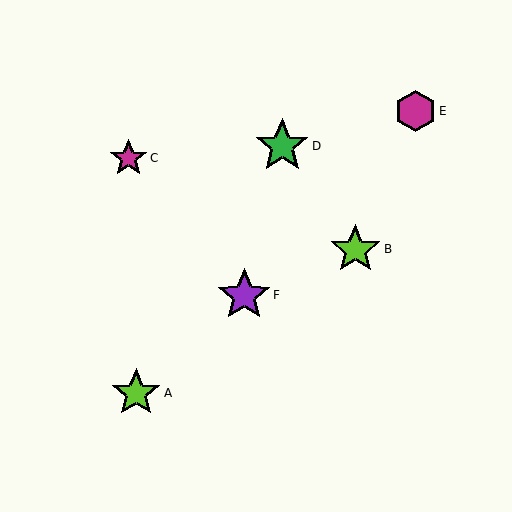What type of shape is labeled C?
Shape C is a magenta star.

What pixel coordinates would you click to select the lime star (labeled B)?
Click at (355, 250) to select the lime star B.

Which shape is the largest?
The green star (labeled D) is the largest.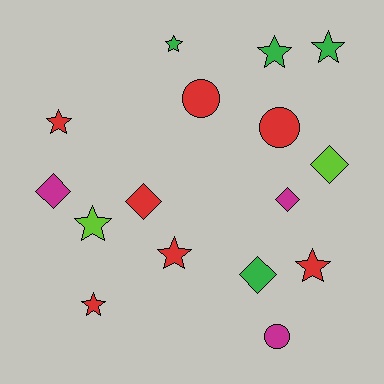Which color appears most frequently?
Red, with 7 objects.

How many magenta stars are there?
There are no magenta stars.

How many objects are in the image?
There are 16 objects.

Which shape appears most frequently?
Star, with 8 objects.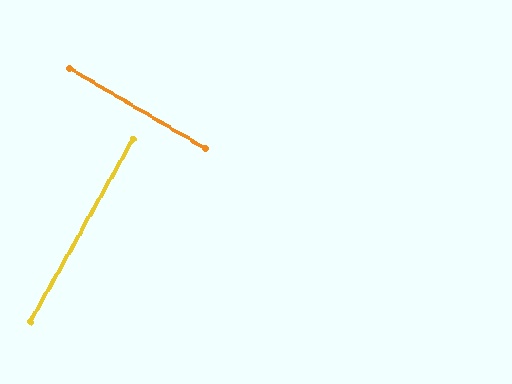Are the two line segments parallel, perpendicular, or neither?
Perpendicular — they meet at approximately 89°.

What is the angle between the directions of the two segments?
Approximately 89 degrees.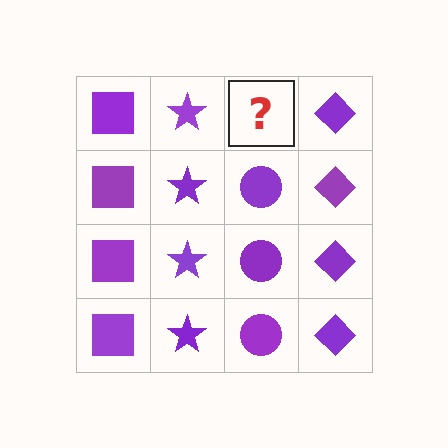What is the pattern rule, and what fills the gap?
The rule is that each column has a consistent shape. The gap should be filled with a purple circle.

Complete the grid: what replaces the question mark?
The question mark should be replaced with a purple circle.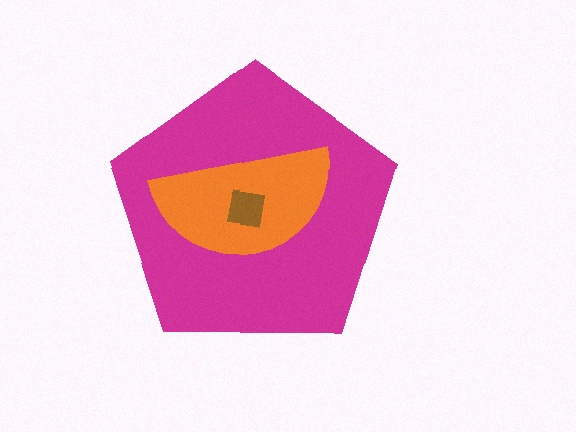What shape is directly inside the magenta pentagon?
The orange semicircle.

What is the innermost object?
The brown square.